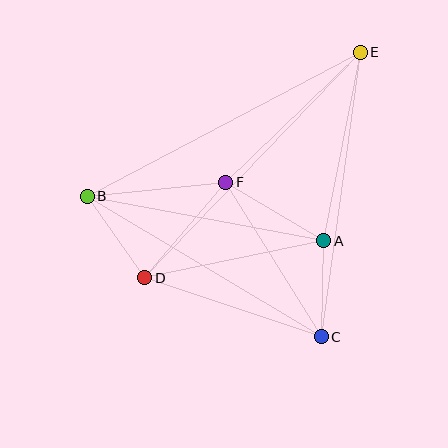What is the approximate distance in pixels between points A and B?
The distance between A and B is approximately 240 pixels.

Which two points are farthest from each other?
Points D and E are farthest from each other.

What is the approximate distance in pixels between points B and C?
The distance between B and C is approximately 273 pixels.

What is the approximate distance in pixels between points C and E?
The distance between C and E is approximately 287 pixels.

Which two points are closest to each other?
Points A and C are closest to each other.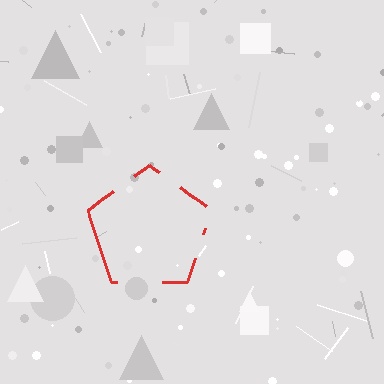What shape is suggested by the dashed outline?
The dashed outline suggests a pentagon.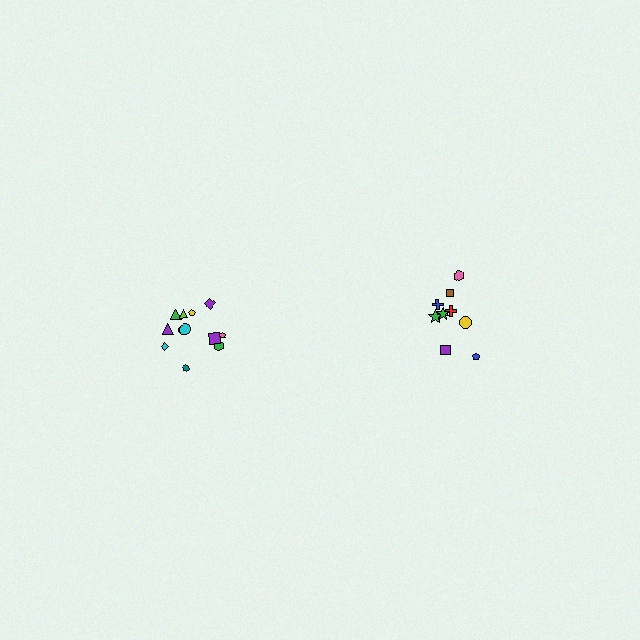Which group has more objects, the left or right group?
The left group.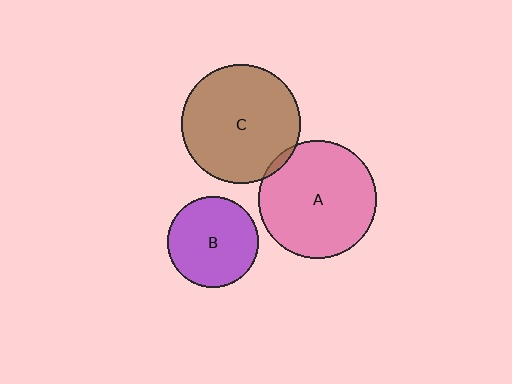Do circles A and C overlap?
Yes.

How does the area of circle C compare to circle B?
Approximately 1.7 times.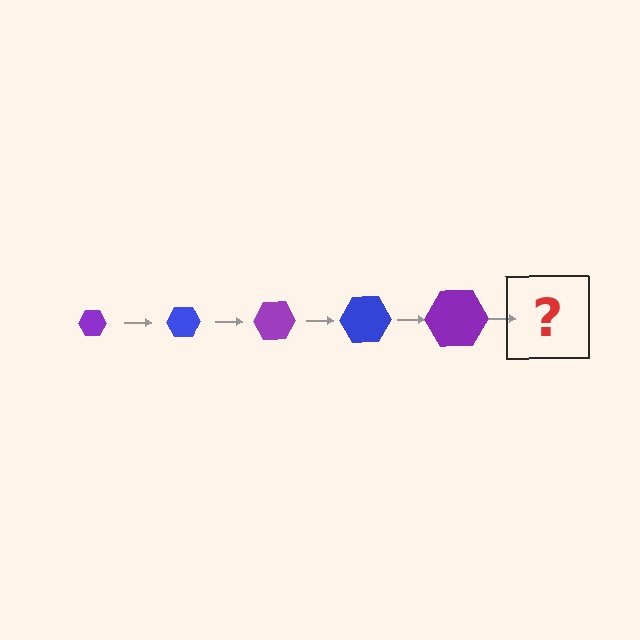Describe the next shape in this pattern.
It should be a blue hexagon, larger than the previous one.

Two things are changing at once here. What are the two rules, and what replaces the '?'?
The two rules are that the hexagon grows larger each step and the color cycles through purple and blue. The '?' should be a blue hexagon, larger than the previous one.